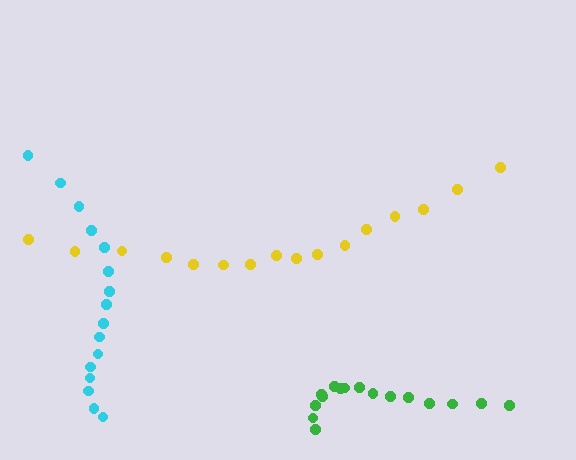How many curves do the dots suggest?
There are 3 distinct paths.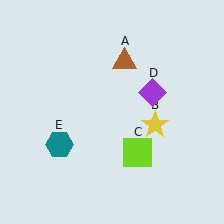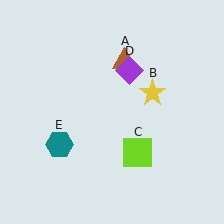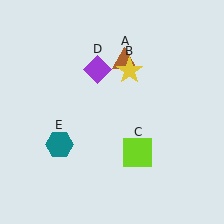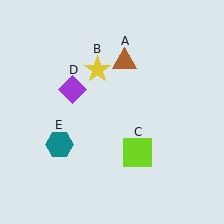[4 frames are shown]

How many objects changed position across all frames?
2 objects changed position: yellow star (object B), purple diamond (object D).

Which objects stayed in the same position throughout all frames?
Brown triangle (object A) and lime square (object C) and teal hexagon (object E) remained stationary.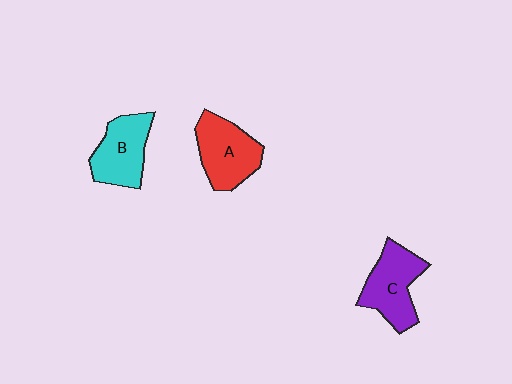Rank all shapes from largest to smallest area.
From largest to smallest: C (purple), A (red), B (cyan).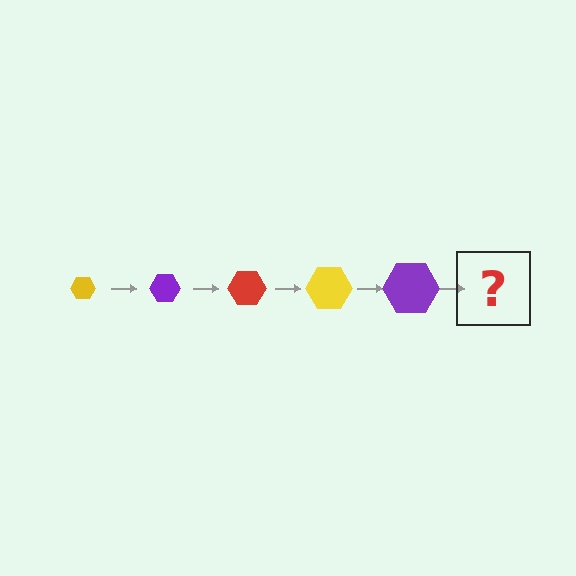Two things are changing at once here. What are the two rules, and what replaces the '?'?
The two rules are that the hexagon grows larger each step and the color cycles through yellow, purple, and red. The '?' should be a red hexagon, larger than the previous one.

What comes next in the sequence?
The next element should be a red hexagon, larger than the previous one.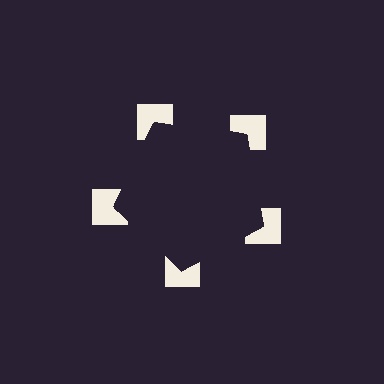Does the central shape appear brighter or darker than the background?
It typically appears slightly darker than the background, even though no actual brightness change is drawn.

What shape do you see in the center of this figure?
An illusory pentagon — its edges are inferred from the aligned wedge cuts in the notched squares, not physically drawn.